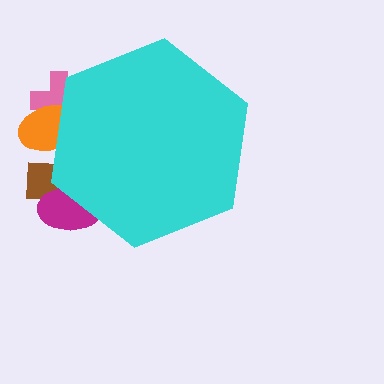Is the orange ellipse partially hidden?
Yes, the orange ellipse is partially hidden behind the cyan hexagon.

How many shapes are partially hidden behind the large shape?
4 shapes are partially hidden.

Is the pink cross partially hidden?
Yes, the pink cross is partially hidden behind the cyan hexagon.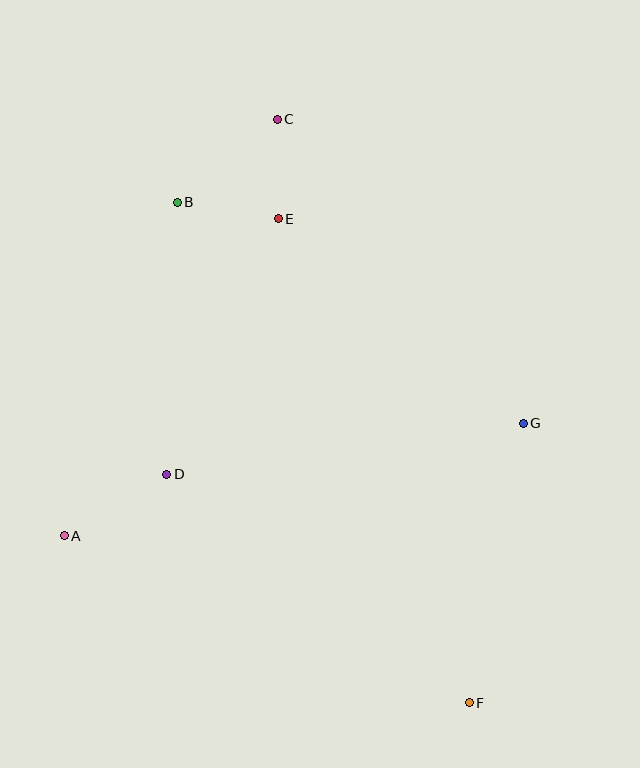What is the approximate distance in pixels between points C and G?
The distance between C and G is approximately 391 pixels.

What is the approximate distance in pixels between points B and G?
The distance between B and G is approximately 410 pixels.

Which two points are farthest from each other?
Points C and F are farthest from each other.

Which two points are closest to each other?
Points C and E are closest to each other.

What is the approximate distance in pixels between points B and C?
The distance between B and C is approximately 130 pixels.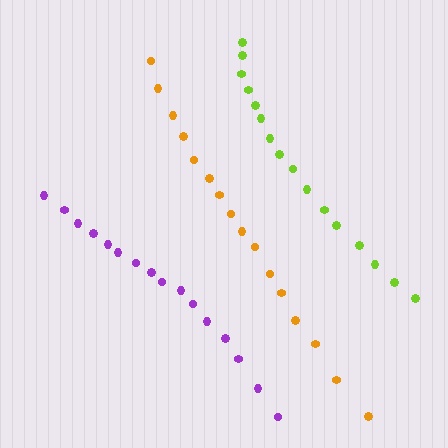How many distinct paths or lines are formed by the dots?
There are 3 distinct paths.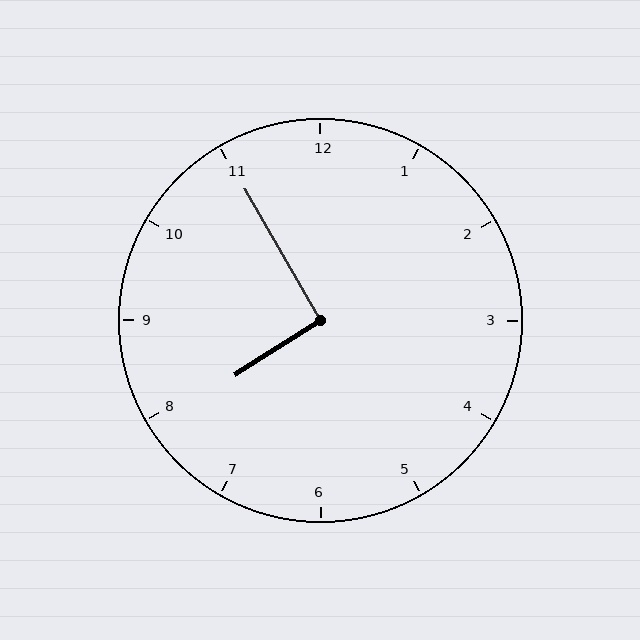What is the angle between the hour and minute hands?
Approximately 92 degrees.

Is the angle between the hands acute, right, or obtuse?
It is right.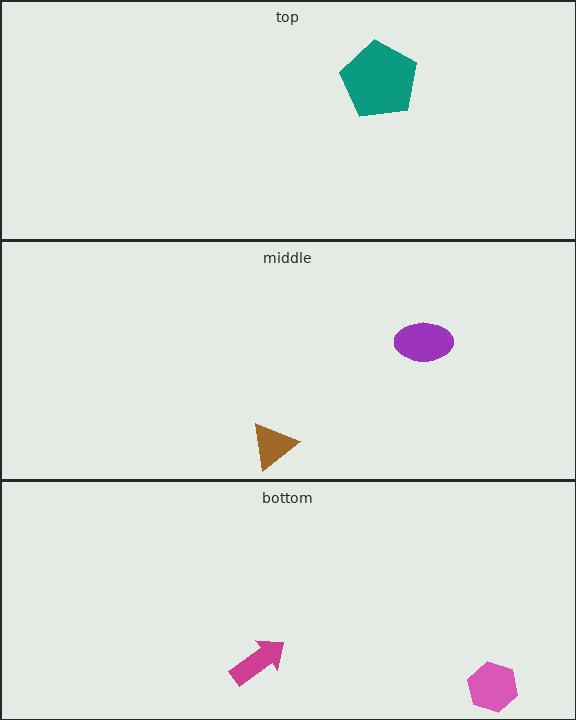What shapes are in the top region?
The teal pentagon.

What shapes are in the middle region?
The brown triangle, the purple ellipse.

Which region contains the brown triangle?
The middle region.